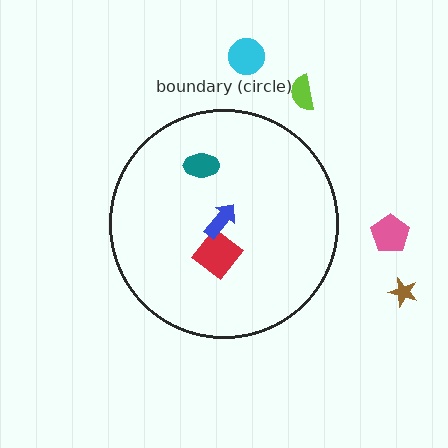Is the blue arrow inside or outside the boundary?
Inside.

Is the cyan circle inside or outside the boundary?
Outside.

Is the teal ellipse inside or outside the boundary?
Inside.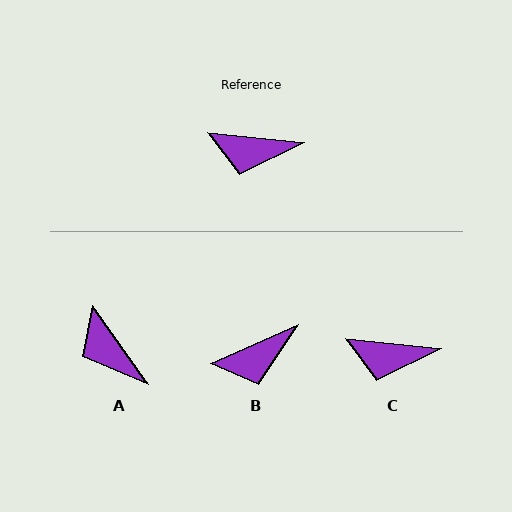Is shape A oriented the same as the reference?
No, it is off by about 49 degrees.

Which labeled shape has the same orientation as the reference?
C.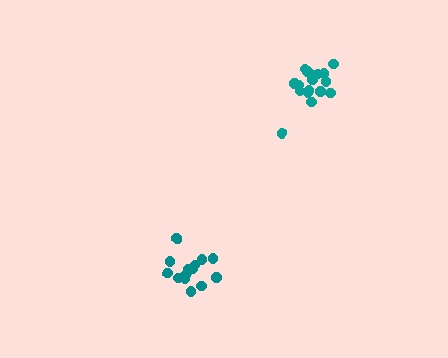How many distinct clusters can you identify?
There are 2 distinct clusters.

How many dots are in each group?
Group 1: 17 dots, Group 2: 15 dots (32 total).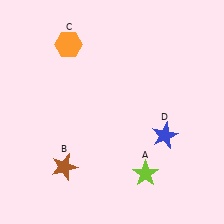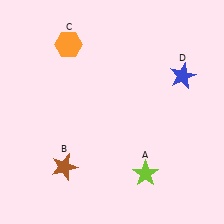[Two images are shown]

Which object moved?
The blue star (D) moved up.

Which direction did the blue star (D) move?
The blue star (D) moved up.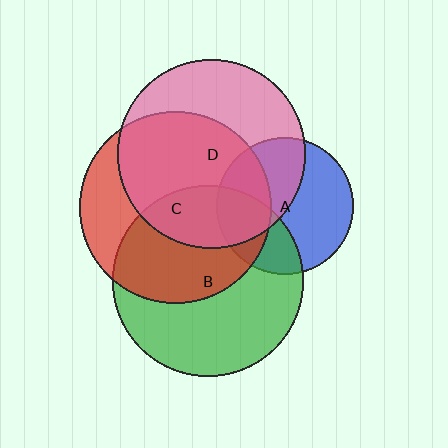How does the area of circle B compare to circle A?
Approximately 1.9 times.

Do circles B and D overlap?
Yes.